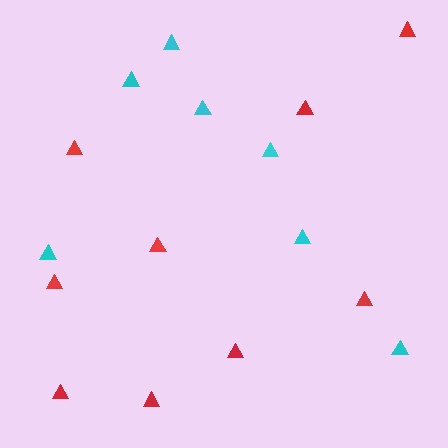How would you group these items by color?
There are 2 groups: one group of red triangles (9) and one group of cyan triangles (7).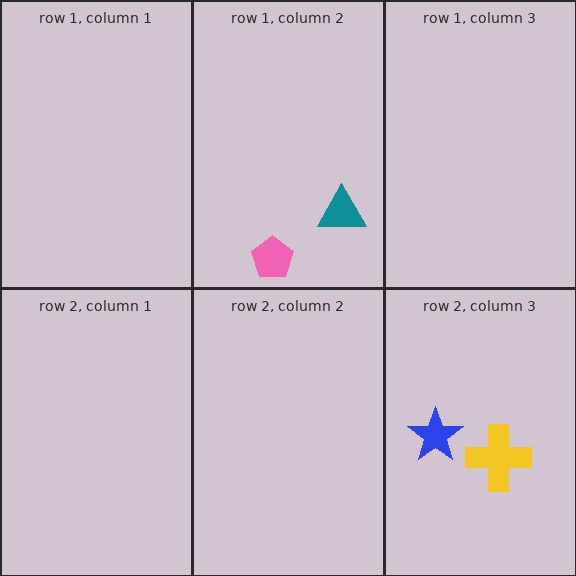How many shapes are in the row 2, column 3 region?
2.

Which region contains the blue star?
The row 2, column 3 region.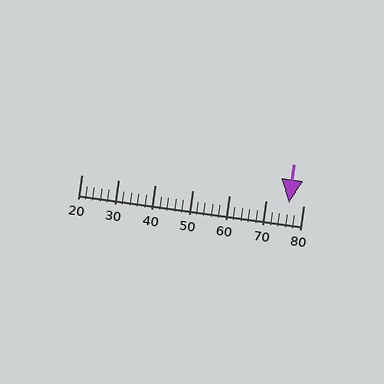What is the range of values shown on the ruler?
The ruler shows values from 20 to 80.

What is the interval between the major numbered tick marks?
The major tick marks are spaced 10 units apart.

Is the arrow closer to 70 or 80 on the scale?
The arrow is closer to 80.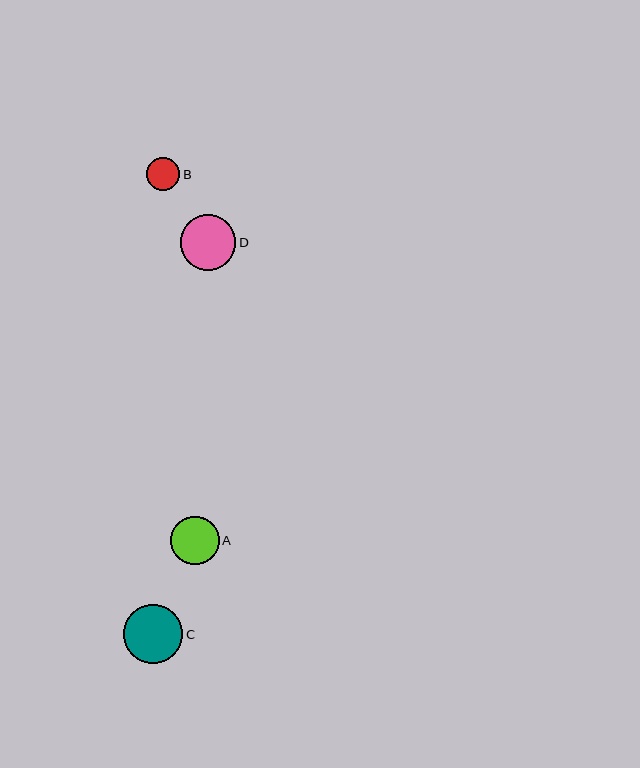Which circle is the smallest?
Circle B is the smallest with a size of approximately 33 pixels.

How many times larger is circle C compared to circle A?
Circle C is approximately 1.2 times the size of circle A.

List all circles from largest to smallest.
From largest to smallest: C, D, A, B.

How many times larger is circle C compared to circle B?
Circle C is approximately 1.8 times the size of circle B.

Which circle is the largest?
Circle C is the largest with a size of approximately 59 pixels.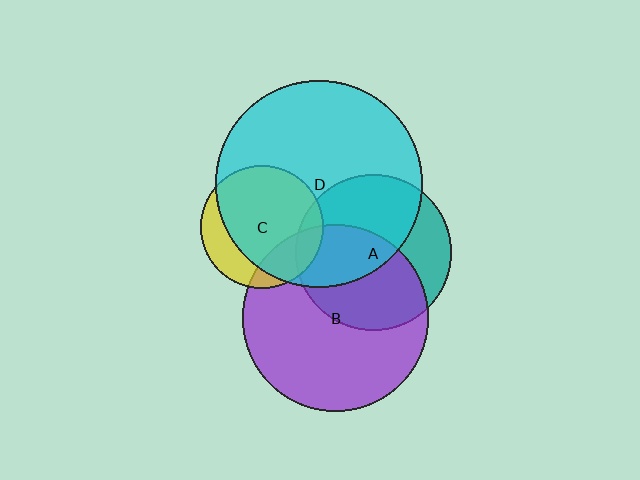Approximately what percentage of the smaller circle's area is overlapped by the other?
Approximately 10%.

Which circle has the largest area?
Circle D (cyan).